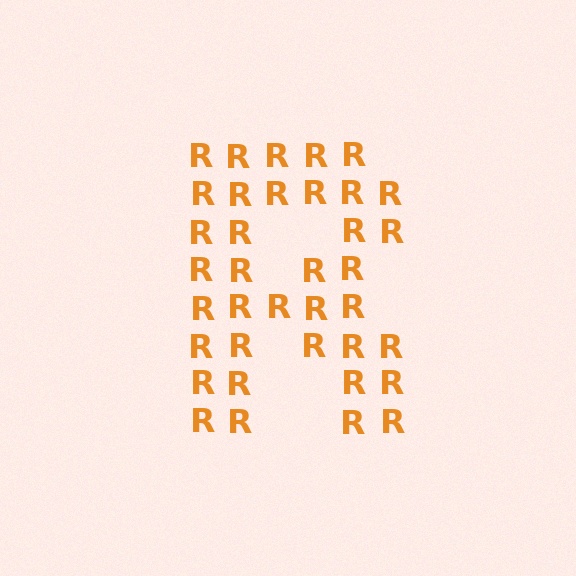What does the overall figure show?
The overall figure shows the letter R.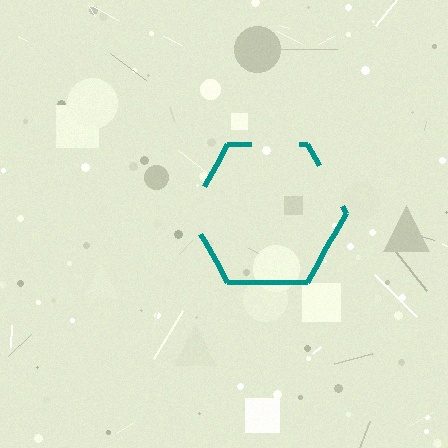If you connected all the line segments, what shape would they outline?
They would outline a hexagon.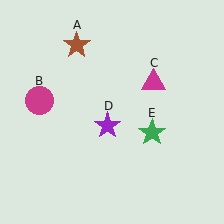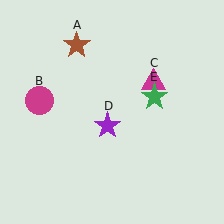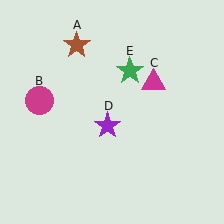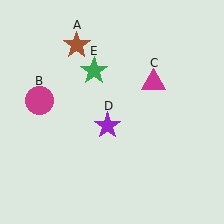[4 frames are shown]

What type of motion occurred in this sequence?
The green star (object E) rotated counterclockwise around the center of the scene.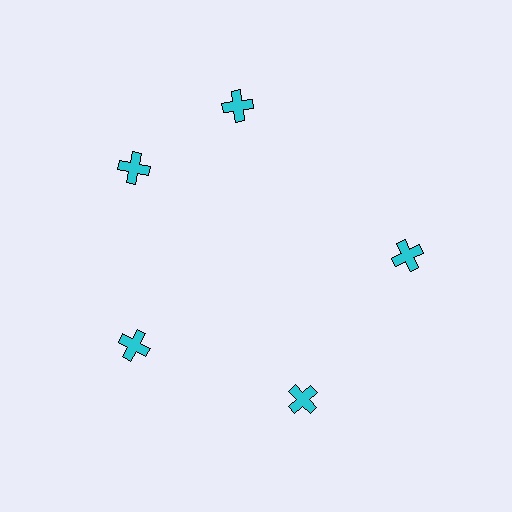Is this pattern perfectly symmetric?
No. The 5 cyan crosses are arranged in a ring, but one element near the 1 o'clock position is rotated out of alignment along the ring, breaking the 5-fold rotational symmetry.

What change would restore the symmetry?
The symmetry would be restored by rotating it back into even spacing with its neighbors so that all 5 crosses sit at equal angles and equal distance from the center.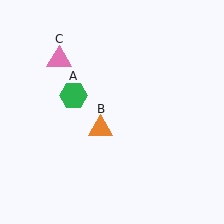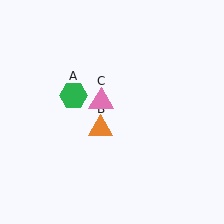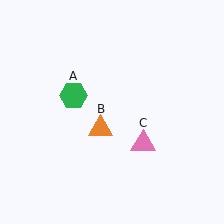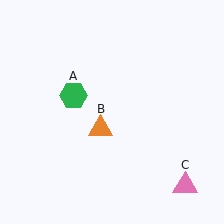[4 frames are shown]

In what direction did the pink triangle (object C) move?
The pink triangle (object C) moved down and to the right.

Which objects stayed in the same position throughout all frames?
Green hexagon (object A) and orange triangle (object B) remained stationary.